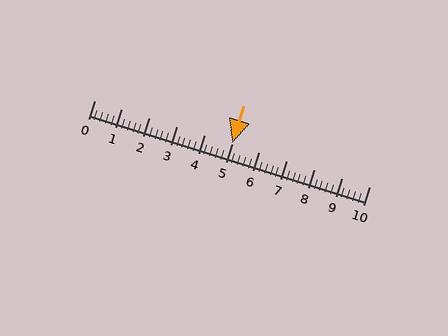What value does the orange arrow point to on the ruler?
The orange arrow points to approximately 5.0.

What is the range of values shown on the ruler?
The ruler shows values from 0 to 10.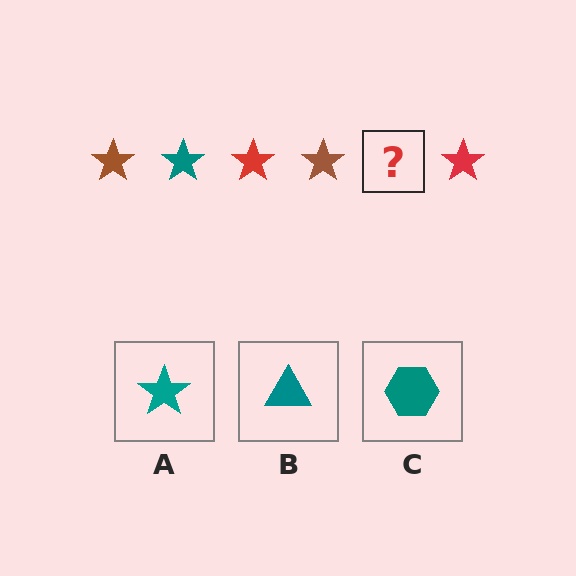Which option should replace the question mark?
Option A.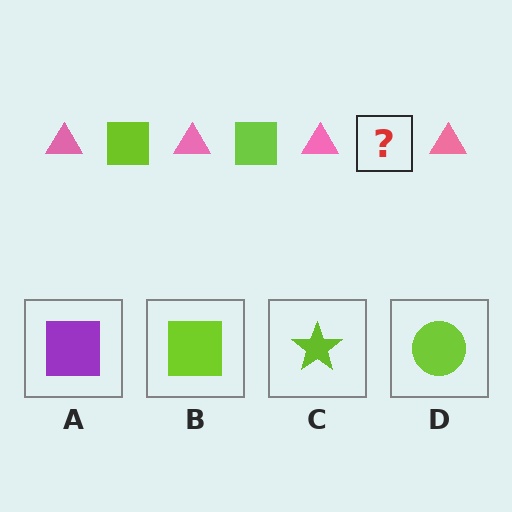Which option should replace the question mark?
Option B.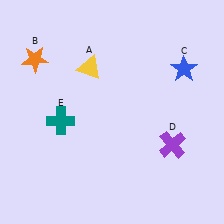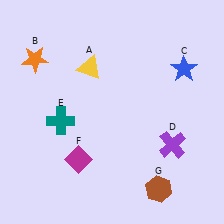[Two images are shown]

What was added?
A magenta diamond (F), a brown hexagon (G) were added in Image 2.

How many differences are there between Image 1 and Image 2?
There are 2 differences between the two images.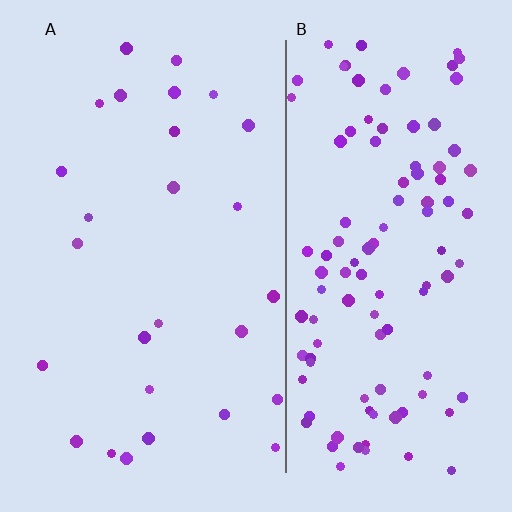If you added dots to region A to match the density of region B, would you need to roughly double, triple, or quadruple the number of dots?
Approximately quadruple.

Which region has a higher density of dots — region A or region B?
B (the right).